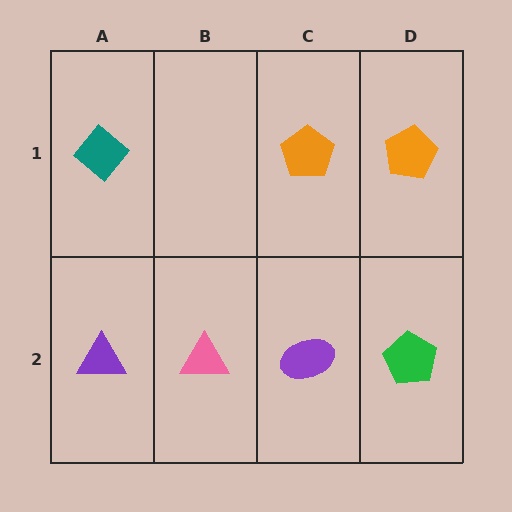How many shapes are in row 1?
3 shapes.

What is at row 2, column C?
A purple ellipse.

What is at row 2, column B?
A pink triangle.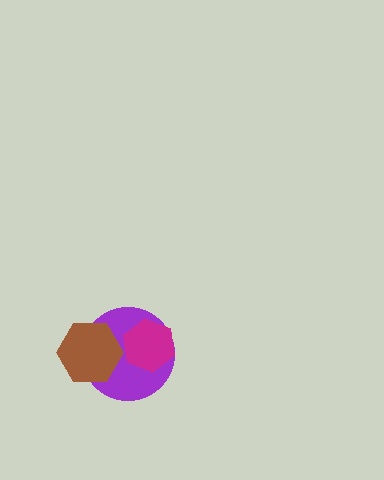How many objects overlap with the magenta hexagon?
1 object overlaps with the magenta hexagon.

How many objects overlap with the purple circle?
2 objects overlap with the purple circle.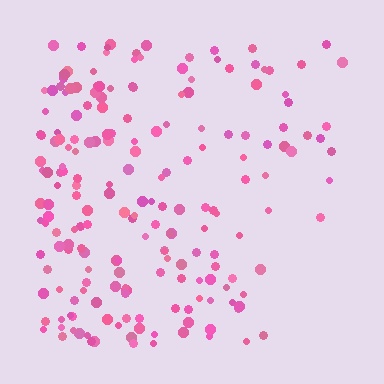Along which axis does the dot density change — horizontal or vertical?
Horizontal.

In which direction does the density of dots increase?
From right to left, with the left side densest.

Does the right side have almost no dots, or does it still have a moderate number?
Still a moderate number, just noticeably fewer than the left.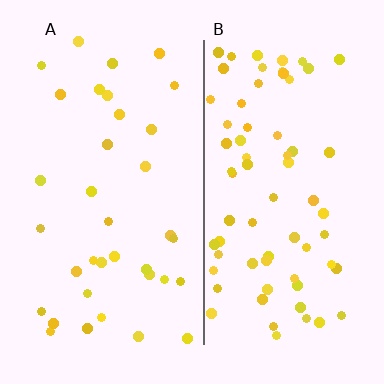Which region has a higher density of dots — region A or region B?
B (the right).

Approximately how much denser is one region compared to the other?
Approximately 2.0× — region B over region A.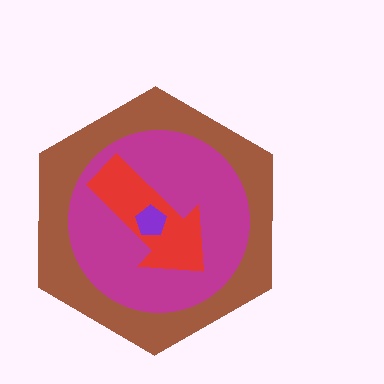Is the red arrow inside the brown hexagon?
Yes.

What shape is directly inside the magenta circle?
The red arrow.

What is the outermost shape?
The brown hexagon.